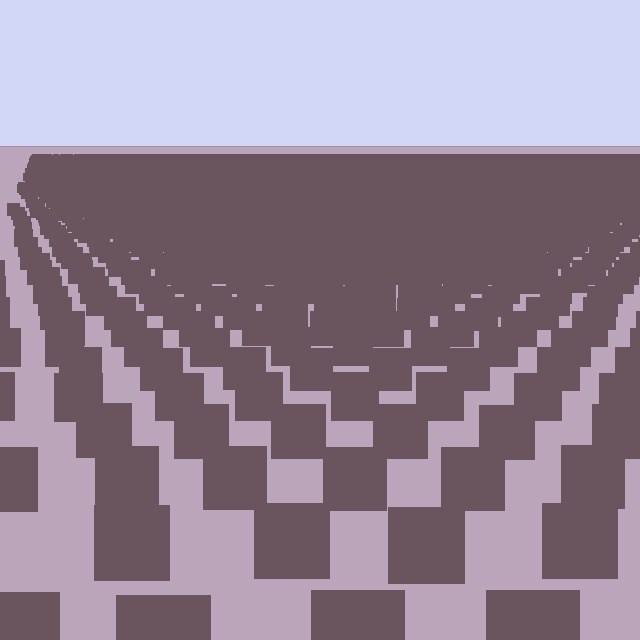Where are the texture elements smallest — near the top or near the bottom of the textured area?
Near the top.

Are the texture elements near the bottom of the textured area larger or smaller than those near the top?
Larger. Near the bottom, elements are closer to the viewer and appear at a bigger on-screen size.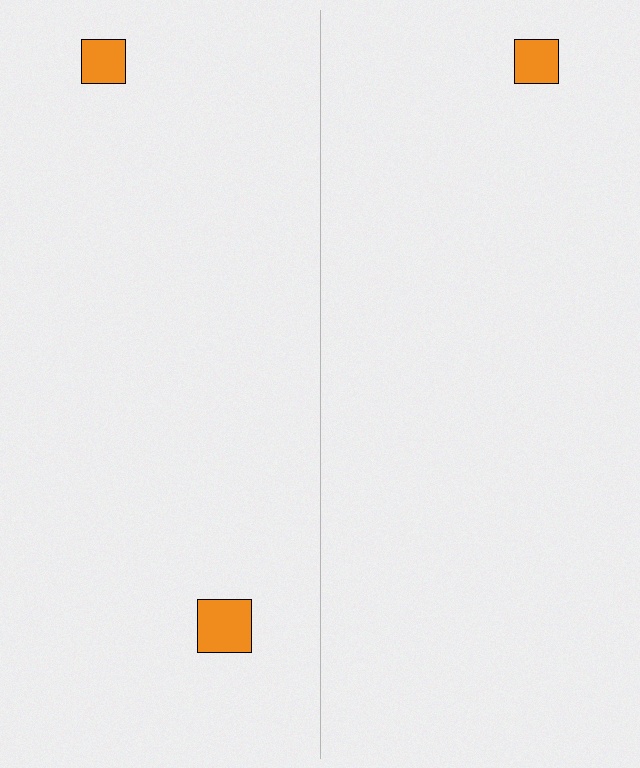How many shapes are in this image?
There are 3 shapes in this image.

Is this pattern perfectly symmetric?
No, the pattern is not perfectly symmetric. A orange square is missing from the right side.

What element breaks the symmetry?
A orange square is missing from the right side.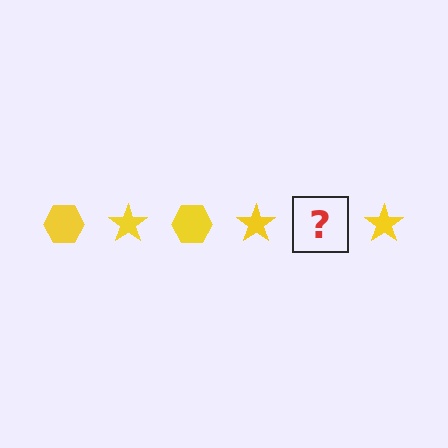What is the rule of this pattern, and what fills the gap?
The rule is that the pattern cycles through hexagon, star shapes in yellow. The gap should be filled with a yellow hexagon.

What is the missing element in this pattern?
The missing element is a yellow hexagon.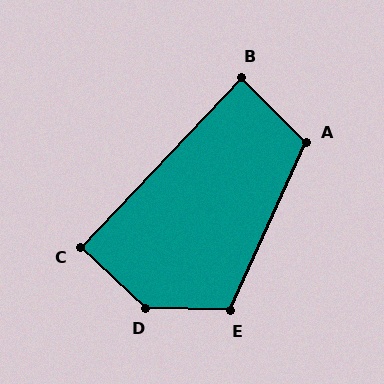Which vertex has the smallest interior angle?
B, at approximately 88 degrees.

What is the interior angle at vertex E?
Approximately 112 degrees (obtuse).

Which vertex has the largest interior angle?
D, at approximately 139 degrees.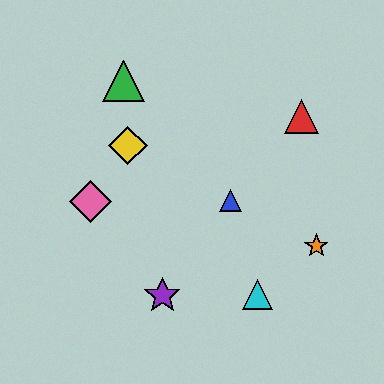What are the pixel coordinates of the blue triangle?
The blue triangle is at (231, 200).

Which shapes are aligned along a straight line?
The blue triangle, the yellow diamond, the orange star are aligned along a straight line.